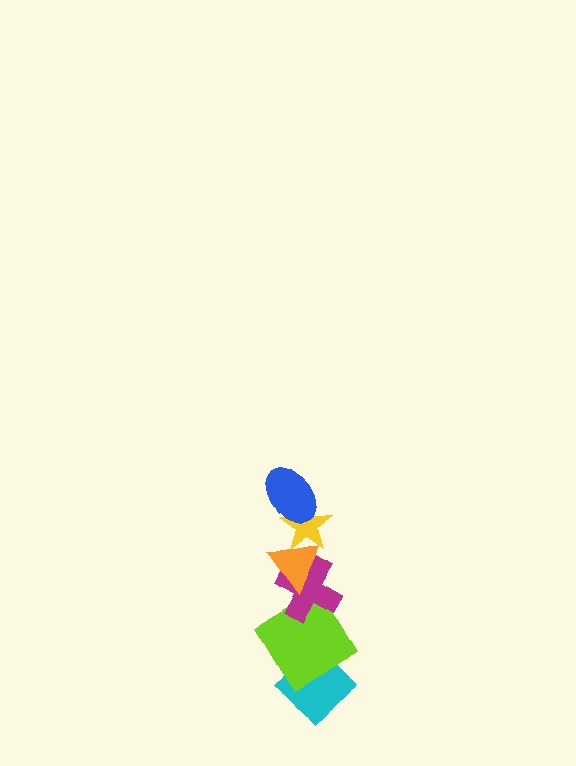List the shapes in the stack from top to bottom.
From top to bottom: the blue ellipse, the yellow star, the orange triangle, the magenta cross, the lime diamond, the cyan diamond.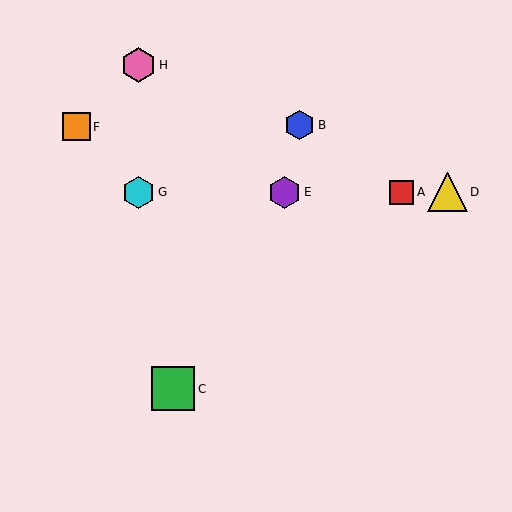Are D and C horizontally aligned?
No, D is at y≈192 and C is at y≈389.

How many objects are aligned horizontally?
4 objects (A, D, E, G) are aligned horizontally.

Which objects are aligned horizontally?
Objects A, D, E, G are aligned horizontally.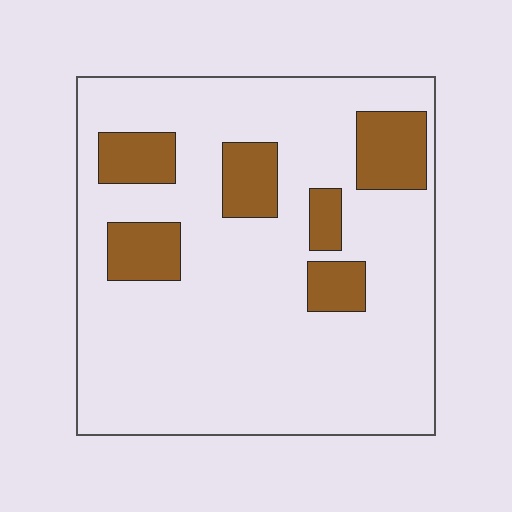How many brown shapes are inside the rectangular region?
6.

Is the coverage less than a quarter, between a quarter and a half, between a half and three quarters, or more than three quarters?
Less than a quarter.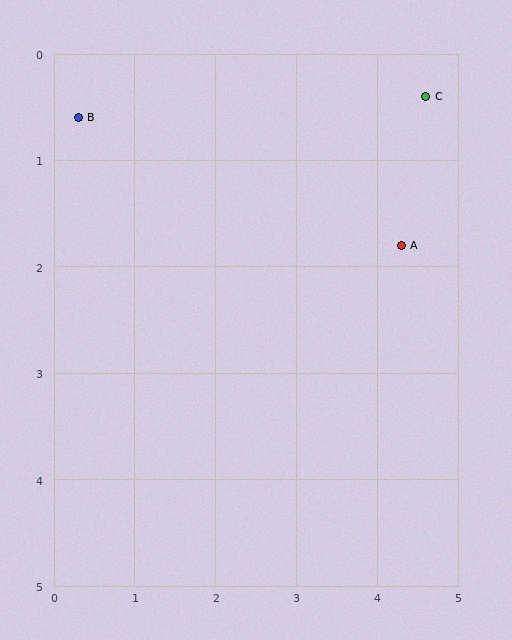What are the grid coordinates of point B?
Point B is at approximately (0.3, 0.6).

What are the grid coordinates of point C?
Point C is at approximately (4.6, 0.4).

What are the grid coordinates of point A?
Point A is at approximately (4.3, 1.8).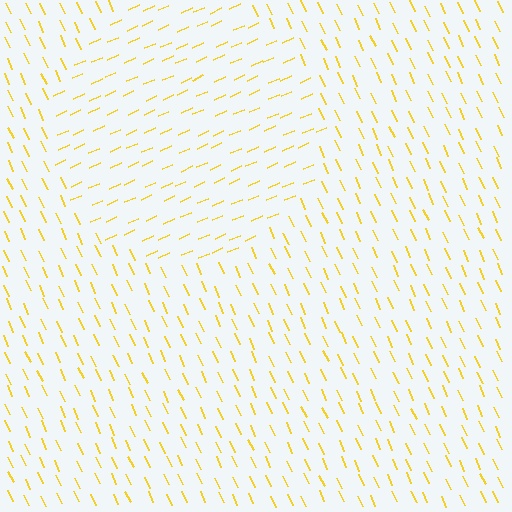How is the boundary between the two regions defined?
The boundary is defined purely by a change in line orientation (approximately 90 degrees difference). All lines are the same color and thickness.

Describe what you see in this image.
The image is filled with small yellow line segments. A circle region in the image has lines oriented differently from the surrounding lines, creating a visible texture boundary.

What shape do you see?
I see a circle.